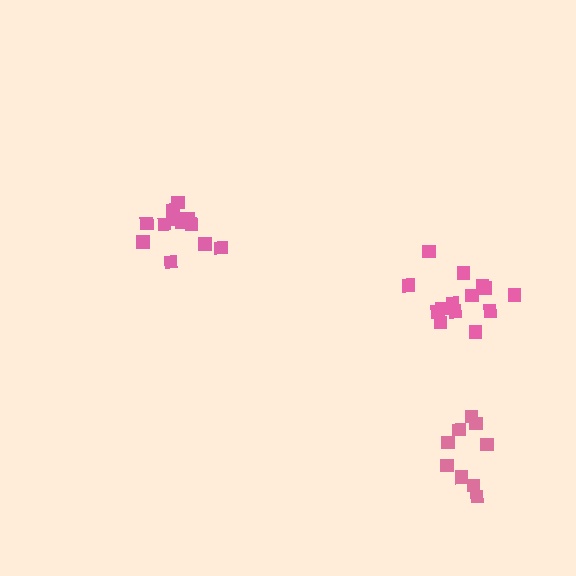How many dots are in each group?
Group 1: 13 dots, Group 2: 14 dots, Group 3: 9 dots (36 total).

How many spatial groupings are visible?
There are 3 spatial groupings.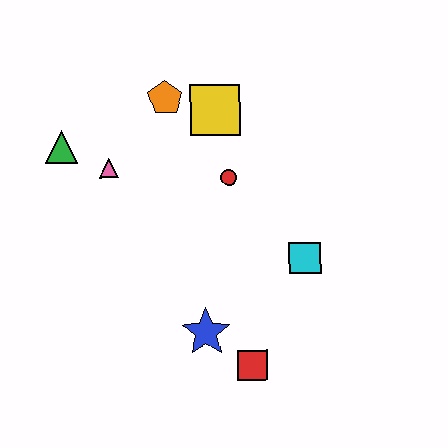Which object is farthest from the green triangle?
The red square is farthest from the green triangle.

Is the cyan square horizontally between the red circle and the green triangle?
No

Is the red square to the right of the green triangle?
Yes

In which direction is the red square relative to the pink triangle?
The red square is below the pink triangle.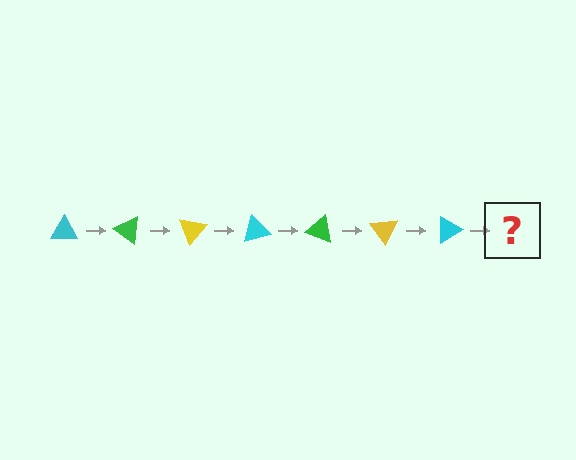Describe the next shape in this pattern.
It should be a green triangle, rotated 245 degrees from the start.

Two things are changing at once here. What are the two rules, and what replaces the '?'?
The two rules are that it rotates 35 degrees each step and the color cycles through cyan, green, and yellow. The '?' should be a green triangle, rotated 245 degrees from the start.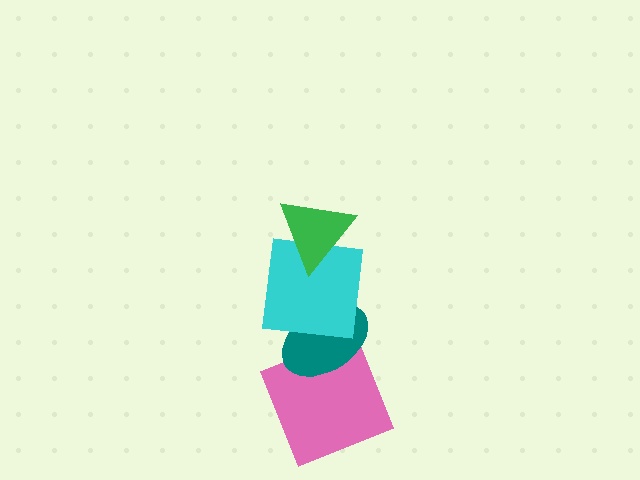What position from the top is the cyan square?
The cyan square is 2nd from the top.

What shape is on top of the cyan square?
The green triangle is on top of the cyan square.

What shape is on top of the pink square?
The teal ellipse is on top of the pink square.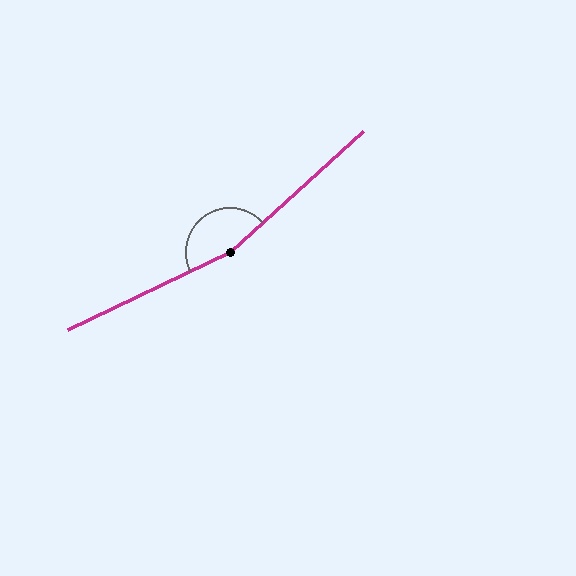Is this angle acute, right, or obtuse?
It is obtuse.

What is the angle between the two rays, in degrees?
Approximately 163 degrees.